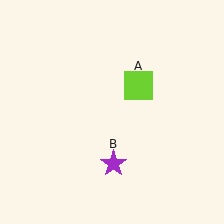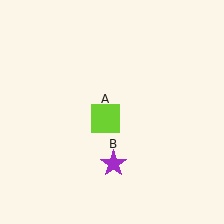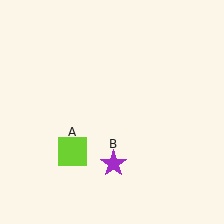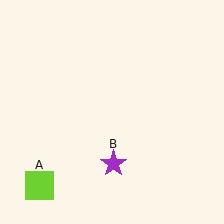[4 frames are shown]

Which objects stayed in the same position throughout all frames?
Purple star (object B) remained stationary.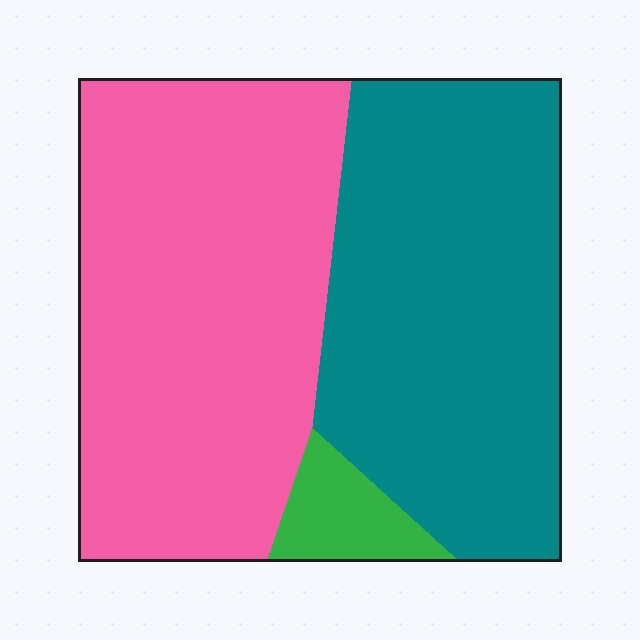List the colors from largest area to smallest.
From largest to smallest: pink, teal, green.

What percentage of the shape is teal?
Teal covers 44% of the shape.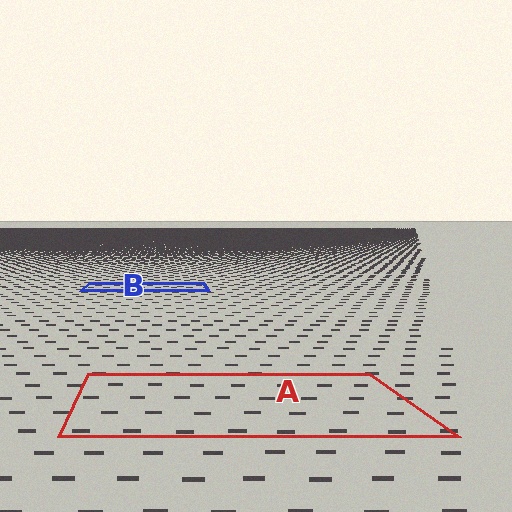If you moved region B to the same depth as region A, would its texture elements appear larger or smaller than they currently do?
They would appear larger. At a closer depth, the same texture elements are projected at a bigger on-screen size.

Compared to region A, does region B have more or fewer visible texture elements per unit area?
Region B has more texture elements per unit area — they are packed more densely because it is farther away.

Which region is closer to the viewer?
Region A is closer. The texture elements there are larger and more spread out.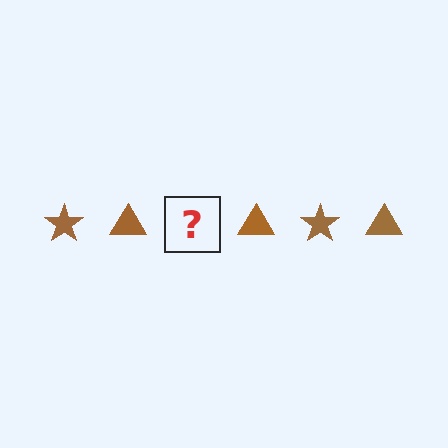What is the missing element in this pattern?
The missing element is a brown star.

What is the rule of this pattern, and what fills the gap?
The rule is that the pattern cycles through star, triangle shapes in brown. The gap should be filled with a brown star.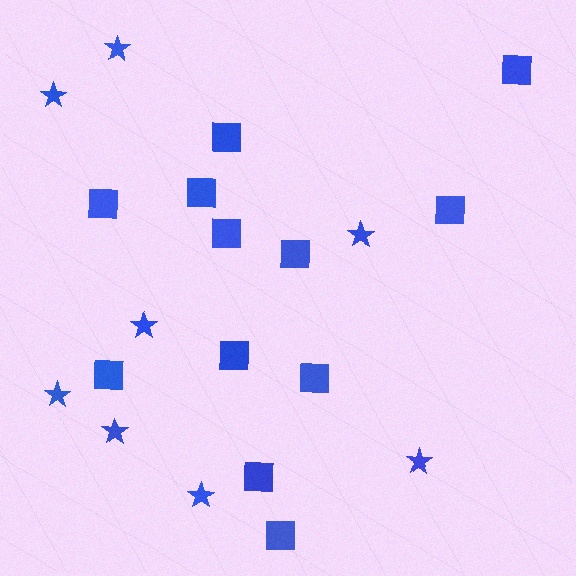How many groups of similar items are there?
There are 2 groups: one group of squares (12) and one group of stars (8).